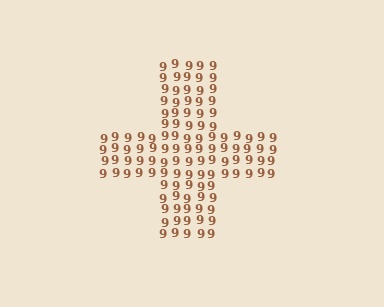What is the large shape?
The large shape is a cross.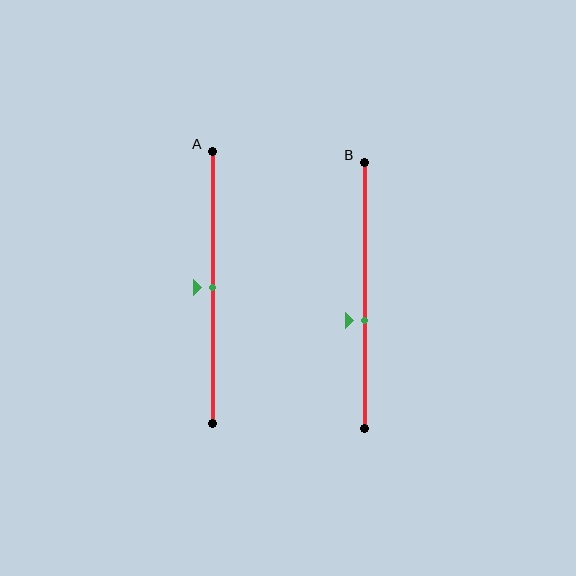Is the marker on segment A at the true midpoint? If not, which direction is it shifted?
Yes, the marker on segment A is at the true midpoint.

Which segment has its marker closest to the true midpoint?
Segment A has its marker closest to the true midpoint.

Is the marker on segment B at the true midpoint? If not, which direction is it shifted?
No, the marker on segment B is shifted downward by about 9% of the segment length.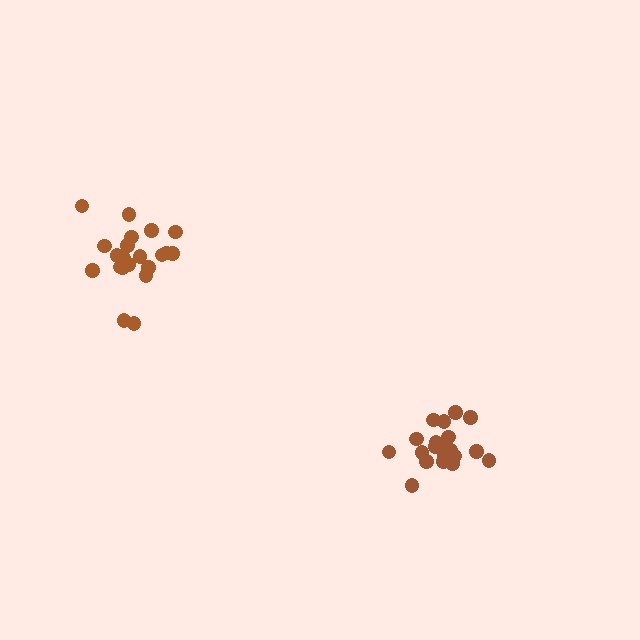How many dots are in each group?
Group 1: 20 dots, Group 2: 21 dots (41 total).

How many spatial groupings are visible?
There are 2 spatial groupings.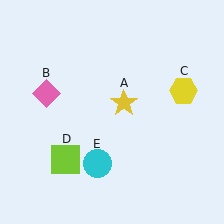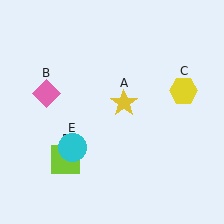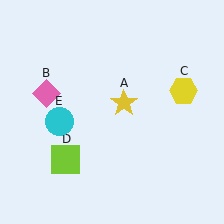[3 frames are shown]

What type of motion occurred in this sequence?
The cyan circle (object E) rotated clockwise around the center of the scene.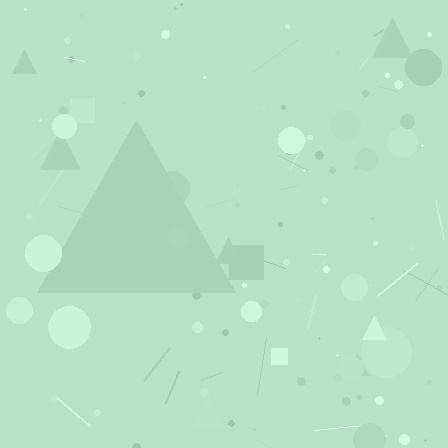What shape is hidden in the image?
A triangle is hidden in the image.